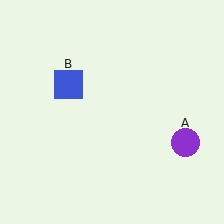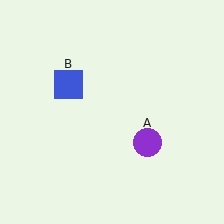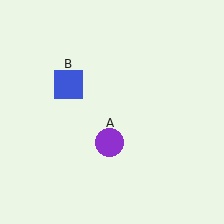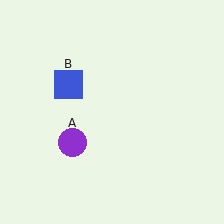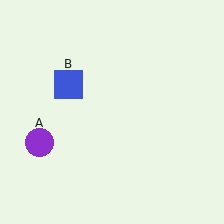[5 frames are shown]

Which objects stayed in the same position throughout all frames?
Blue square (object B) remained stationary.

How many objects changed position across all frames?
1 object changed position: purple circle (object A).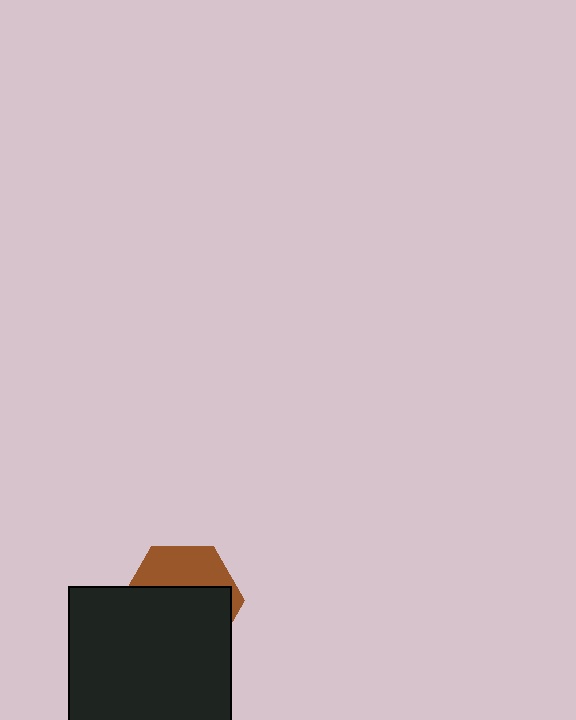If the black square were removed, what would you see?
You would see the complete brown hexagon.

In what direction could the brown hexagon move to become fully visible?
The brown hexagon could move up. That would shift it out from behind the black square entirely.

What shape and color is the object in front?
The object in front is a black square.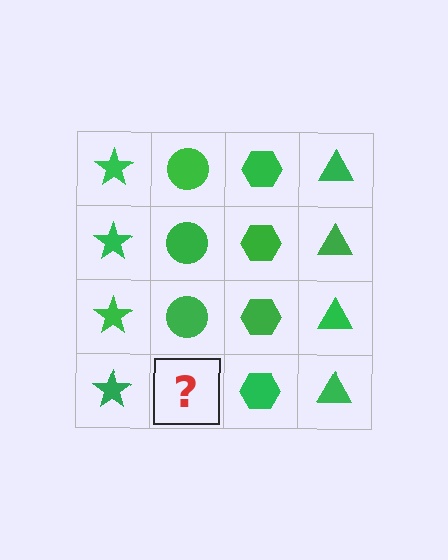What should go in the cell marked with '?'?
The missing cell should contain a green circle.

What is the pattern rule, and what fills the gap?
The rule is that each column has a consistent shape. The gap should be filled with a green circle.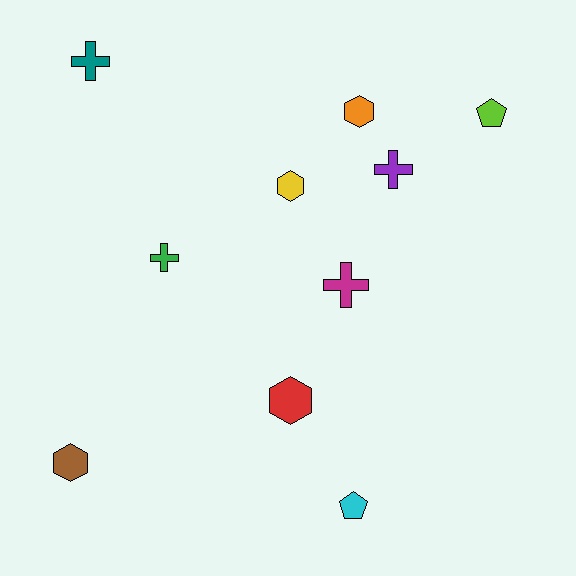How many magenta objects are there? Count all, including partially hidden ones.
There is 1 magenta object.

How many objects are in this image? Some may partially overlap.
There are 10 objects.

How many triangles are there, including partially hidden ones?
There are no triangles.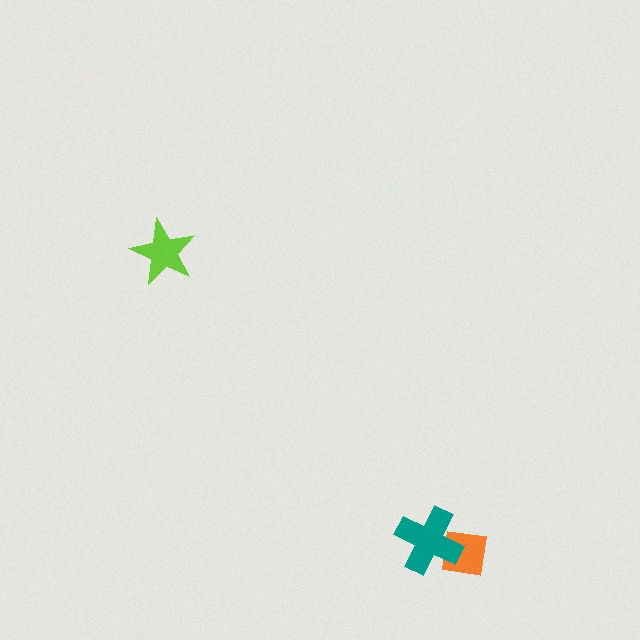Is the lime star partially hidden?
No, no other shape covers it.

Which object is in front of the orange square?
The teal cross is in front of the orange square.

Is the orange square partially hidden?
Yes, it is partially covered by another shape.